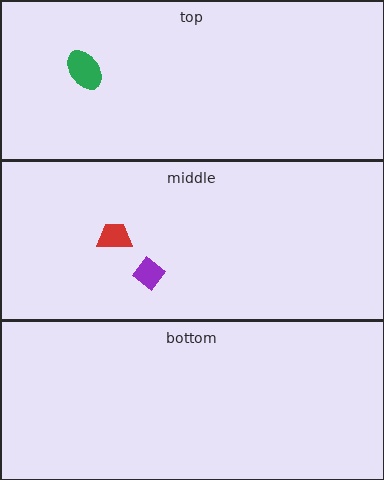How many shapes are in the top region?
1.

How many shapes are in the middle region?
2.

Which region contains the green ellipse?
The top region.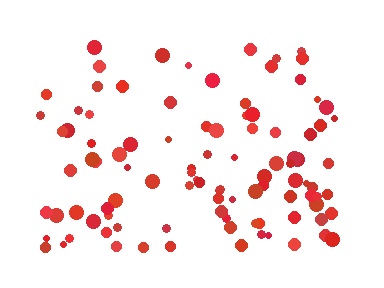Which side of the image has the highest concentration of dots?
The bottom.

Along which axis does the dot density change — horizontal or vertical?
Vertical.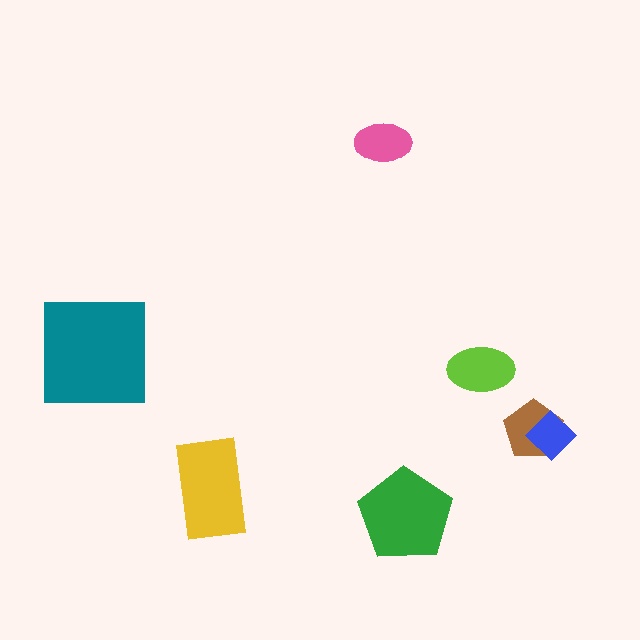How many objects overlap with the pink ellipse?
0 objects overlap with the pink ellipse.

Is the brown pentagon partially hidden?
Yes, it is partially covered by another shape.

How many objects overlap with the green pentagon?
0 objects overlap with the green pentagon.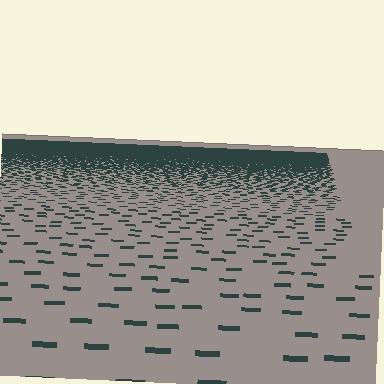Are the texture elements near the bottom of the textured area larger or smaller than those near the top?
Larger. Near the bottom, elements are closer to the viewer and appear at a bigger on-screen size.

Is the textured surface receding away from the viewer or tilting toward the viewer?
The surface is receding away from the viewer. Texture elements get smaller and denser toward the top.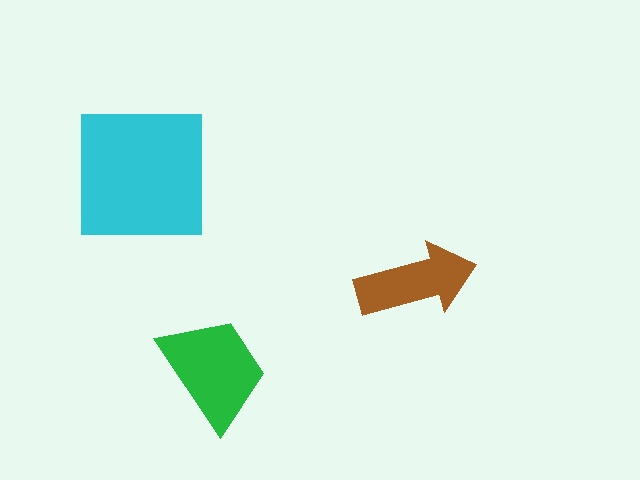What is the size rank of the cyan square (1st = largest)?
1st.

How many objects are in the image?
There are 3 objects in the image.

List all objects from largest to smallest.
The cyan square, the green trapezoid, the brown arrow.